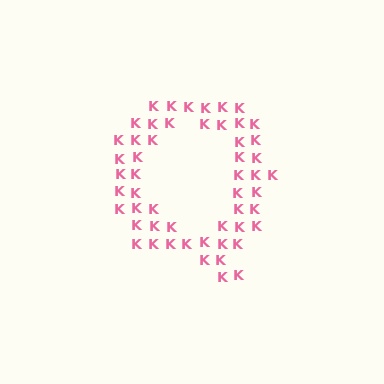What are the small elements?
The small elements are letter K's.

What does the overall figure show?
The overall figure shows the letter Q.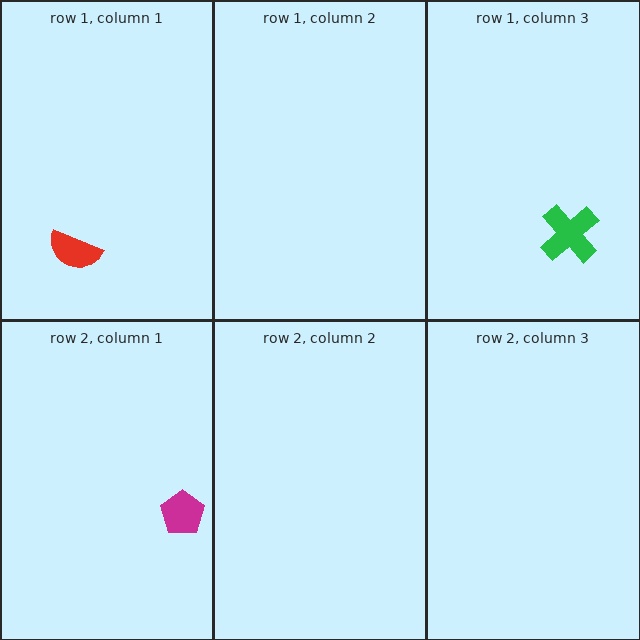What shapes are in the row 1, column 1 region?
The red semicircle.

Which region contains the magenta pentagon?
The row 2, column 1 region.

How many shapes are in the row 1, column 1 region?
1.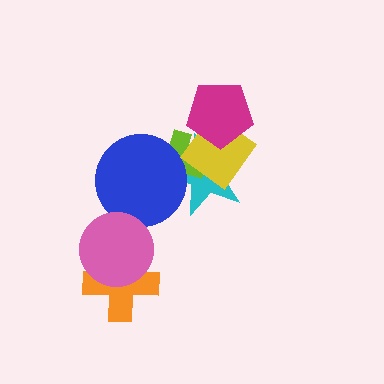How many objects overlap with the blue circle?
3 objects overlap with the blue circle.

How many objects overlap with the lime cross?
3 objects overlap with the lime cross.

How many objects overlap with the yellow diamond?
3 objects overlap with the yellow diamond.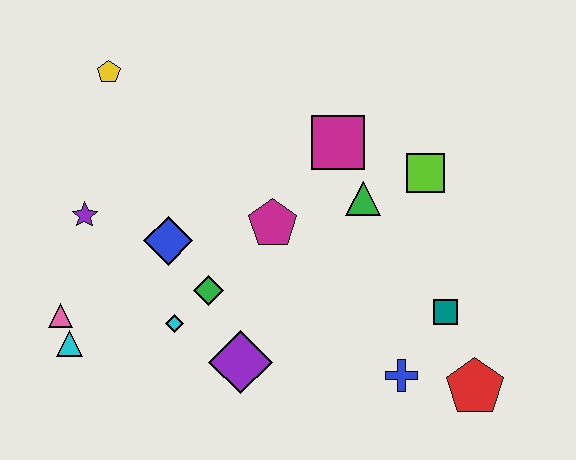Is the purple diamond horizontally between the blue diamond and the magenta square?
Yes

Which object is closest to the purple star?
The blue diamond is closest to the purple star.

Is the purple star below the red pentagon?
No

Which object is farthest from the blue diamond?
The red pentagon is farthest from the blue diamond.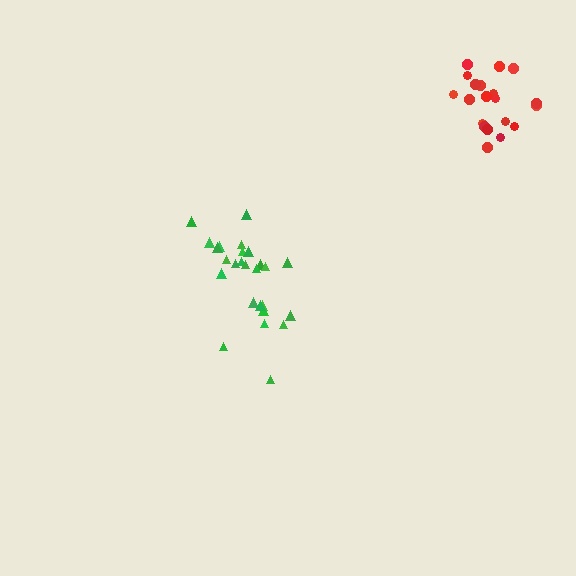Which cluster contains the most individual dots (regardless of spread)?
Green (26).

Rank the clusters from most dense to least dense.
green, red.